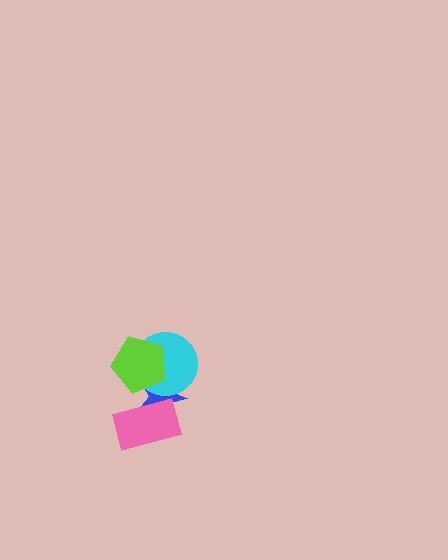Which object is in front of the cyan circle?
The lime pentagon is in front of the cyan circle.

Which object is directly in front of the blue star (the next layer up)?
The cyan circle is directly in front of the blue star.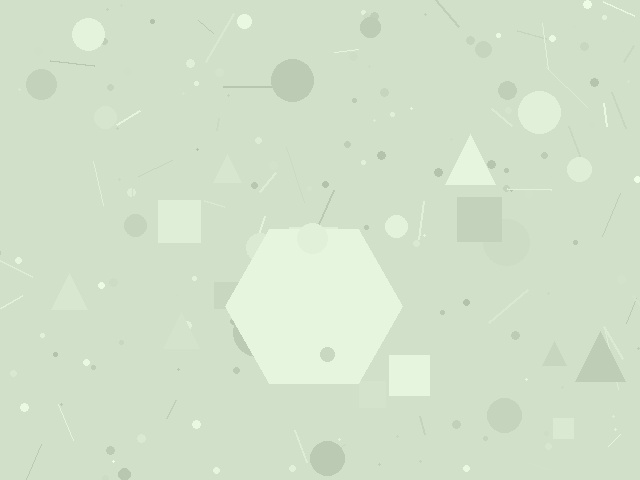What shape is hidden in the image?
A hexagon is hidden in the image.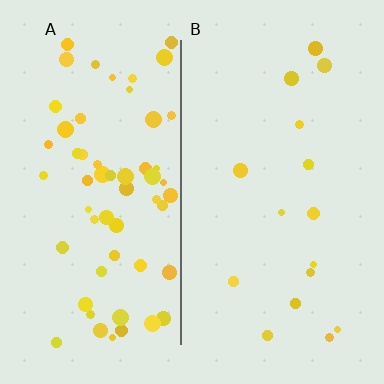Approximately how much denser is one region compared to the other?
Approximately 3.8× — region A over region B.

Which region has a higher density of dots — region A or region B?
A (the left).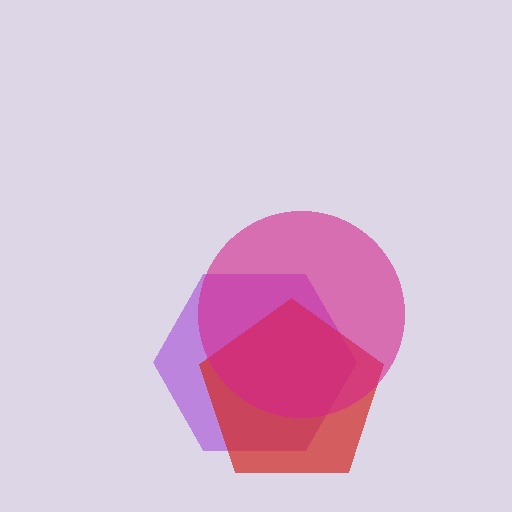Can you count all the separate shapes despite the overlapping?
Yes, there are 3 separate shapes.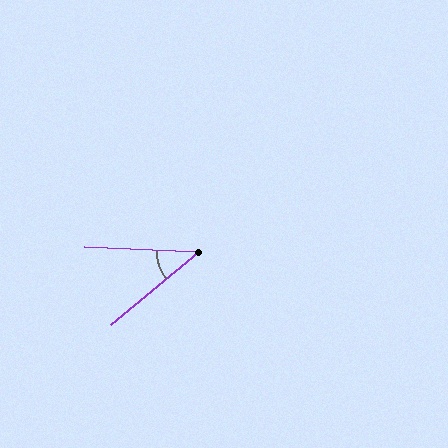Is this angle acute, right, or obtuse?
It is acute.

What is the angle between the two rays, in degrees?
Approximately 42 degrees.